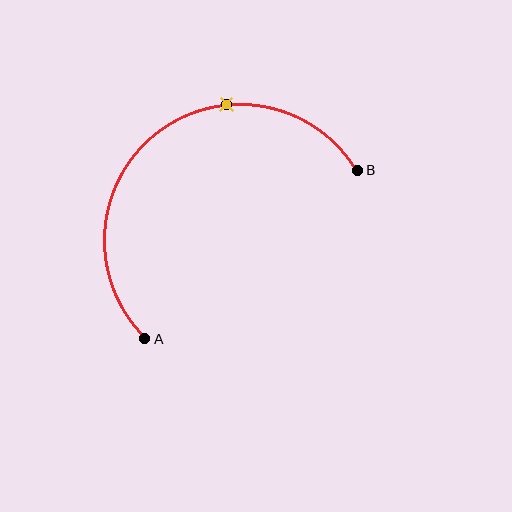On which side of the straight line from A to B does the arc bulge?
The arc bulges above and to the left of the straight line connecting A and B.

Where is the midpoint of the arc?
The arc midpoint is the point on the curve farthest from the straight line joining A and B. It sits above and to the left of that line.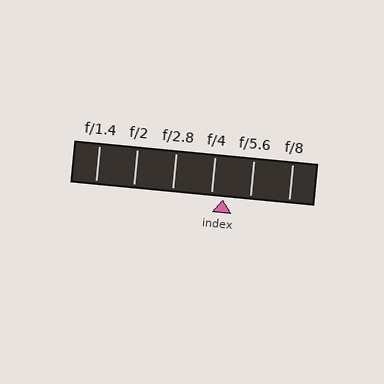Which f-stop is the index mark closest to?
The index mark is closest to f/4.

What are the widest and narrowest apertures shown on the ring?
The widest aperture shown is f/1.4 and the narrowest is f/8.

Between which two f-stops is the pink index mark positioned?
The index mark is between f/4 and f/5.6.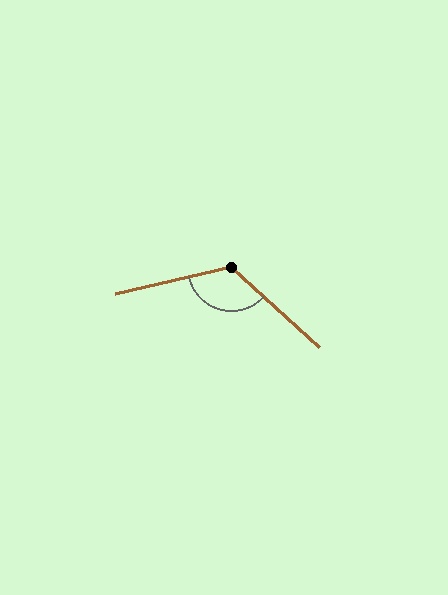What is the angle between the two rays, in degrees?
Approximately 124 degrees.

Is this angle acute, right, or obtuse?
It is obtuse.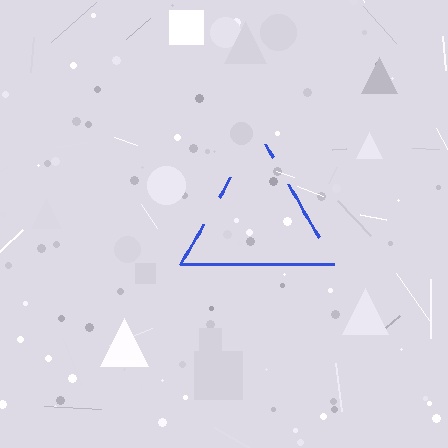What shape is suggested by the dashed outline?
The dashed outline suggests a triangle.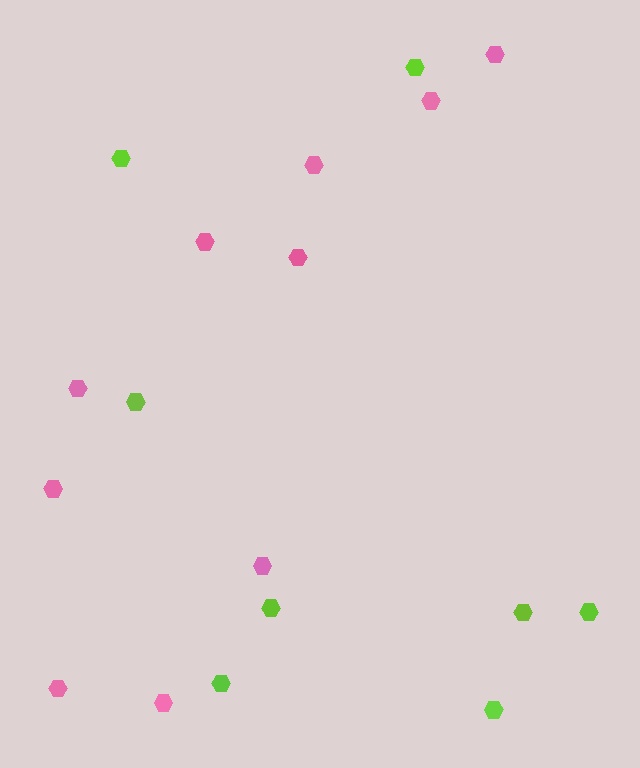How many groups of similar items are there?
There are 2 groups: one group of pink hexagons (10) and one group of lime hexagons (8).